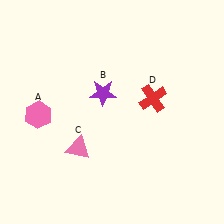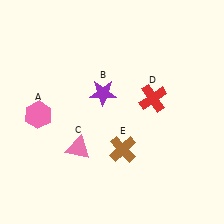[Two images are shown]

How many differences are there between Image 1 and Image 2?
There is 1 difference between the two images.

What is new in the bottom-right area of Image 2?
A brown cross (E) was added in the bottom-right area of Image 2.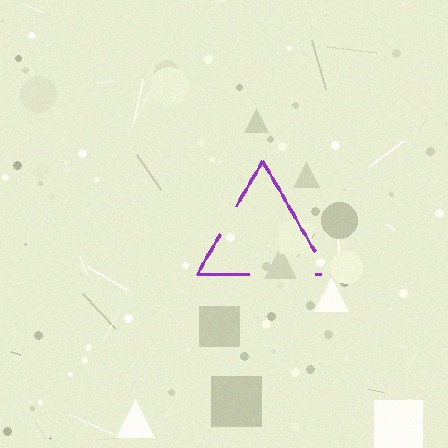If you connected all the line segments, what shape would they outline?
They would outline a triangle.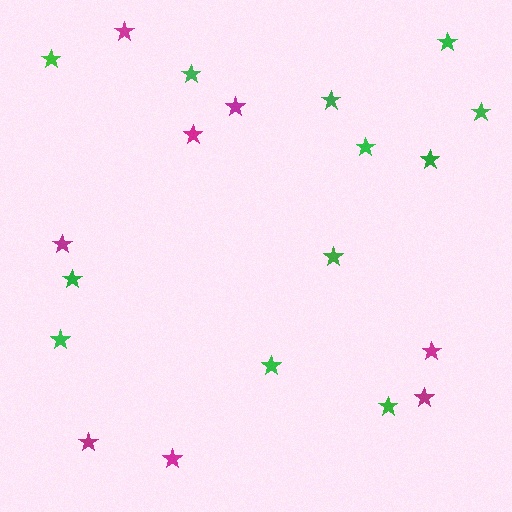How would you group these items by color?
There are 2 groups: one group of green stars (12) and one group of magenta stars (8).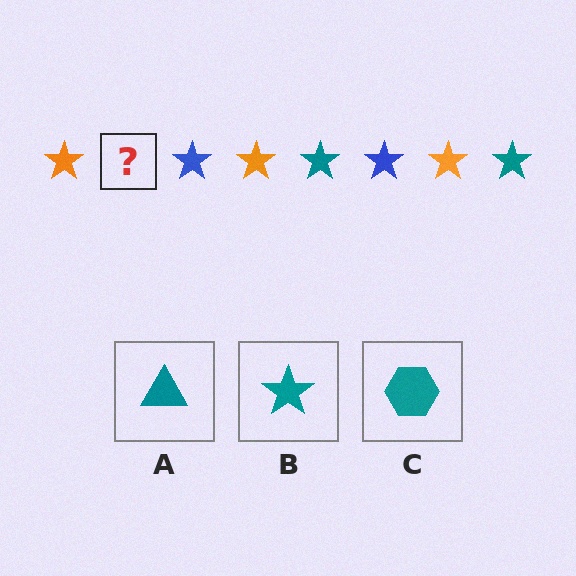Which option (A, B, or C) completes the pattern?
B.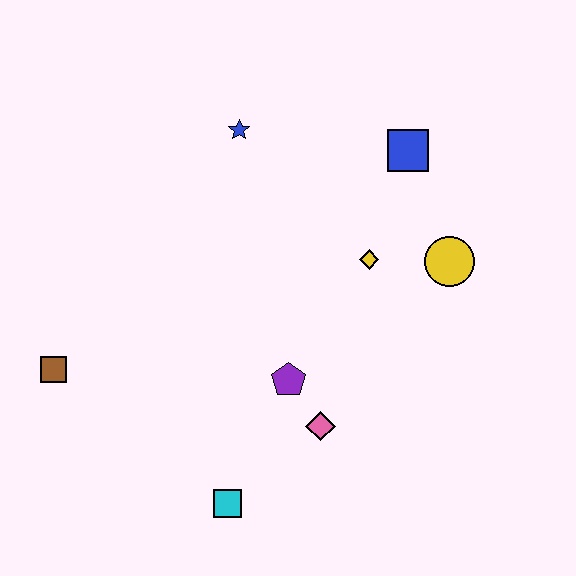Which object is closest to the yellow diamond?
The yellow circle is closest to the yellow diamond.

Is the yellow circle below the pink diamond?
No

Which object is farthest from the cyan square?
The blue square is farthest from the cyan square.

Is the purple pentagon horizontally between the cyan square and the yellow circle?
Yes